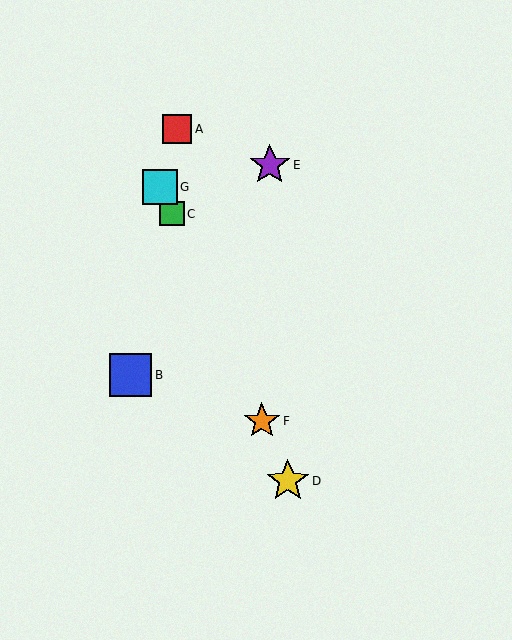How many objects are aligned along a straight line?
4 objects (C, D, F, G) are aligned along a straight line.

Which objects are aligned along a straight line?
Objects C, D, F, G are aligned along a straight line.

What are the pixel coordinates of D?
Object D is at (288, 481).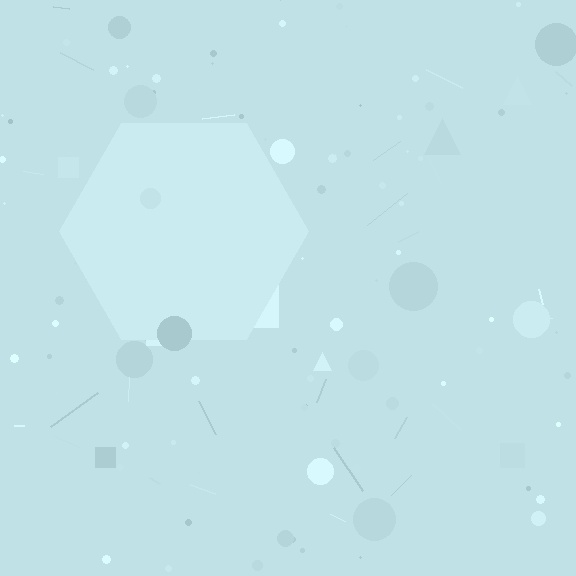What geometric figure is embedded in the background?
A hexagon is embedded in the background.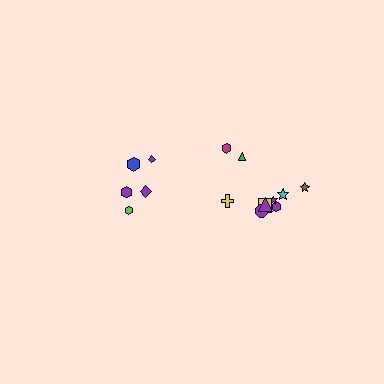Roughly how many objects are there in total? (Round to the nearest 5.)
Roughly 15 objects in total.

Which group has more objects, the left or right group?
The right group.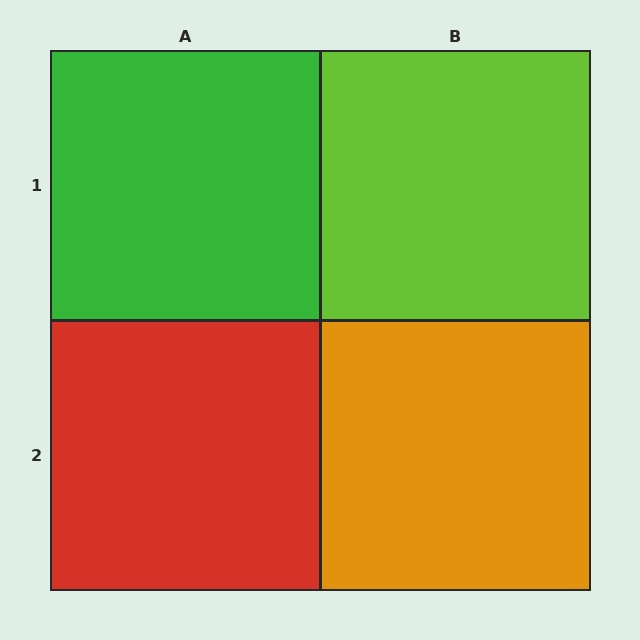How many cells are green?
1 cell is green.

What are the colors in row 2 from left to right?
Red, orange.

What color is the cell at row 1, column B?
Lime.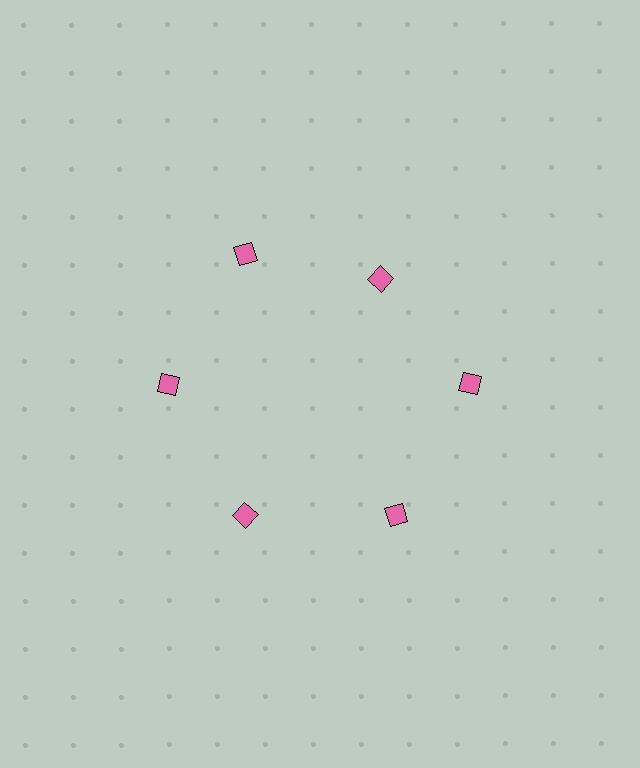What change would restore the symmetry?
The symmetry would be restored by moving it outward, back onto the ring so that all 6 squares sit at equal angles and equal distance from the center.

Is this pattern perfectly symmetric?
No. The 6 pink squares are arranged in a ring, but one element near the 1 o'clock position is pulled inward toward the center, breaking the 6-fold rotational symmetry.